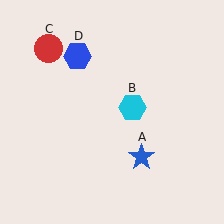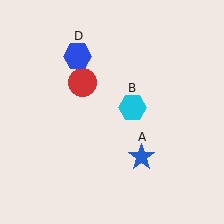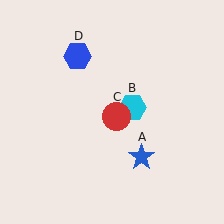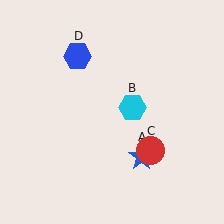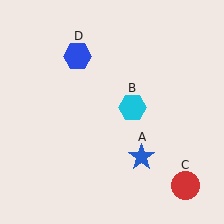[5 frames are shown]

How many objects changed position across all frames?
1 object changed position: red circle (object C).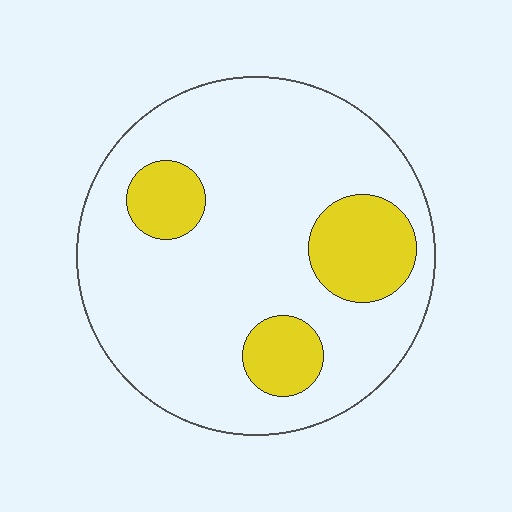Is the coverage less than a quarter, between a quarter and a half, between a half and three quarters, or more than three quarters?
Less than a quarter.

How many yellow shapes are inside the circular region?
3.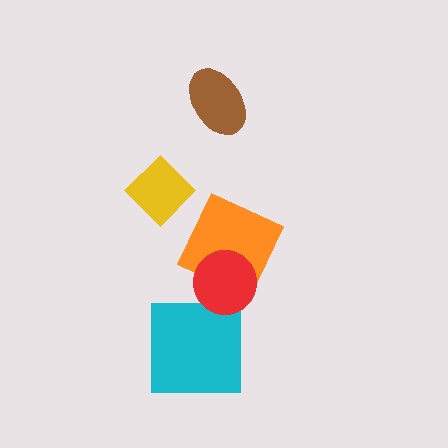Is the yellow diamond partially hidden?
No, no other shape covers it.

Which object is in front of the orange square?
The red circle is in front of the orange square.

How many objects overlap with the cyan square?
0 objects overlap with the cyan square.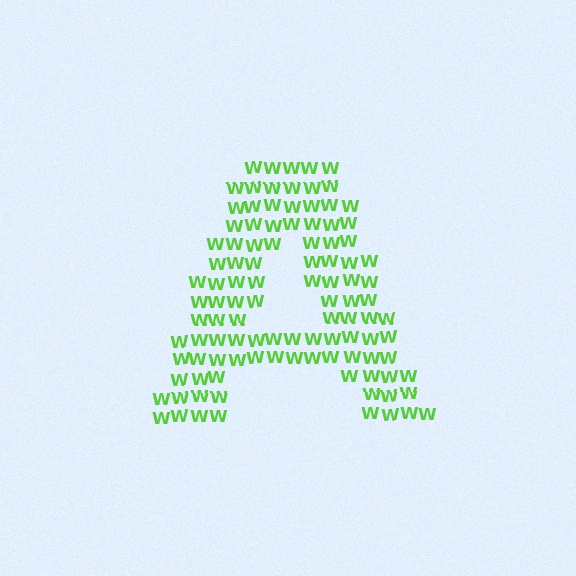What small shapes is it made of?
It is made of small letter W's.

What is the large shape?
The large shape is the letter A.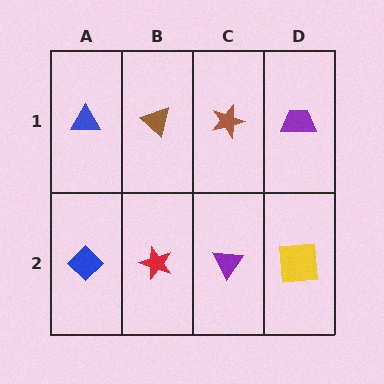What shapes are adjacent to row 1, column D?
A yellow square (row 2, column D), a brown star (row 1, column C).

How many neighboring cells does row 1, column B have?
3.